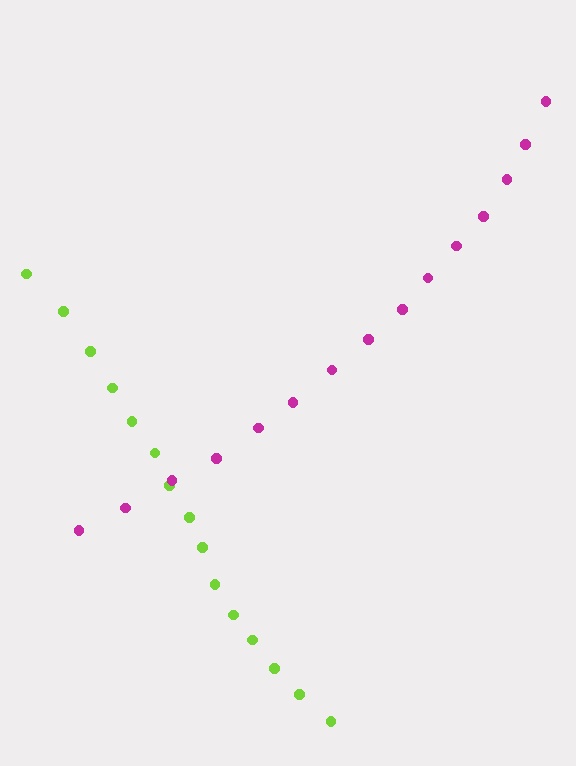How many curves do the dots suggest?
There are 2 distinct paths.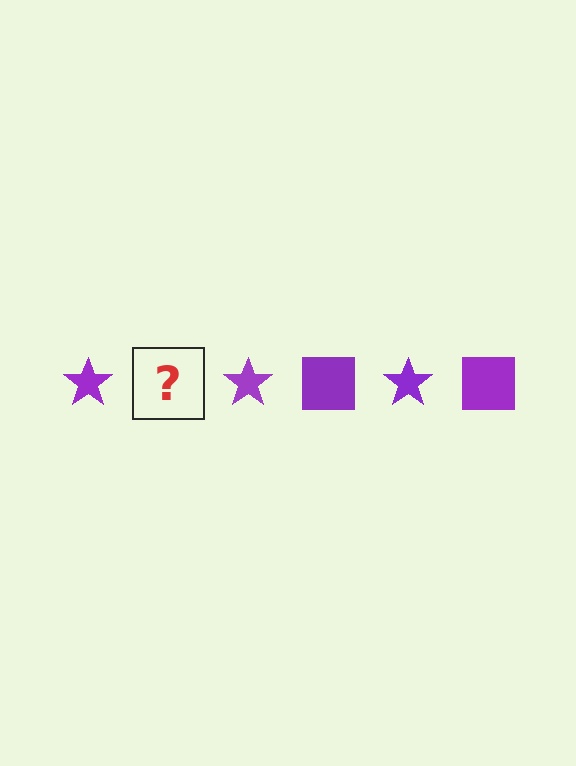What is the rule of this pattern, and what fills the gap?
The rule is that the pattern cycles through star, square shapes in purple. The gap should be filled with a purple square.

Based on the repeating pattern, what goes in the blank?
The blank should be a purple square.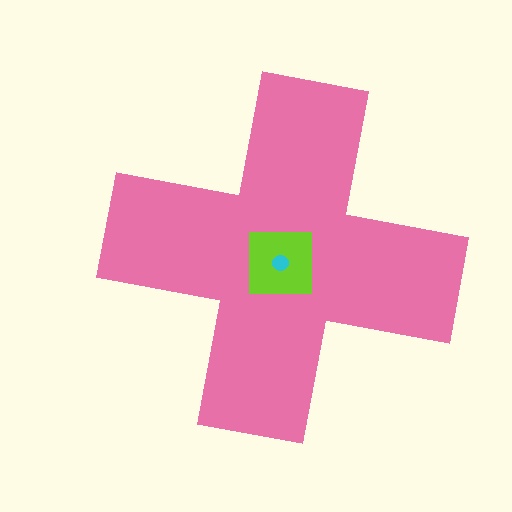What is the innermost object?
The cyan circle.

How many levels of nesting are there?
3.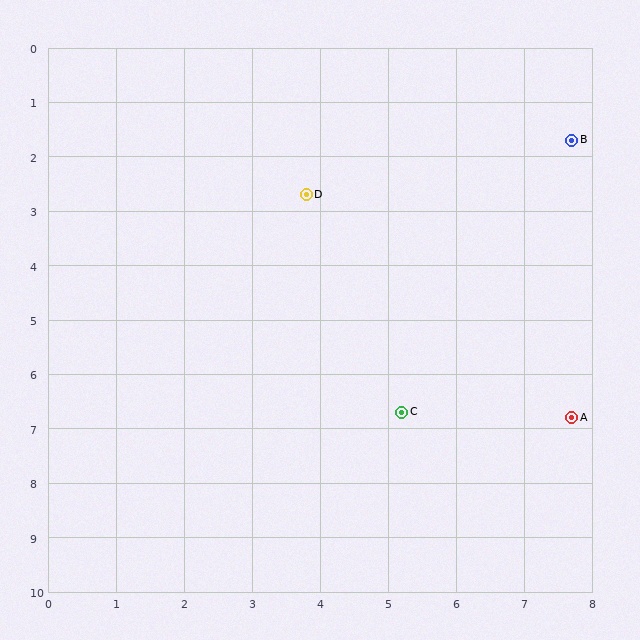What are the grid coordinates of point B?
Point B is at approximately (7.7, 1.7).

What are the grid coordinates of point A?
Point A is at approximately (7.7, 6.8).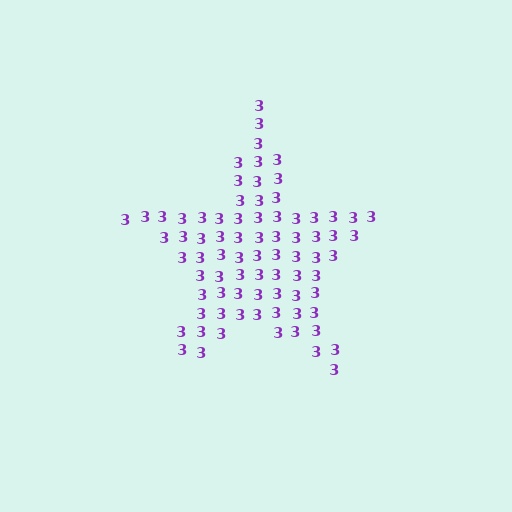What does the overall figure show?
The overall figure shows a star.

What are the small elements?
The small elements are digit 3's.